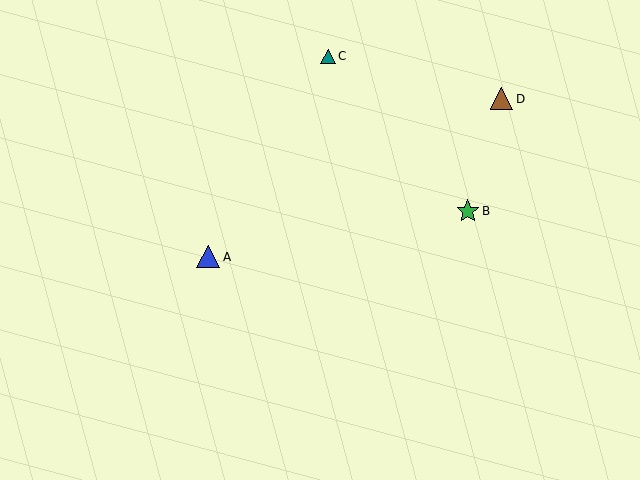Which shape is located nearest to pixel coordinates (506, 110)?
The brown triangle (labeled D) at (501, 99) is nearest to that location.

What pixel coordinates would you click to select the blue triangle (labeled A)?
Click at (208, 257) to select the blue triangle A.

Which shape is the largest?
The blue triangle (labeled A) is the largest.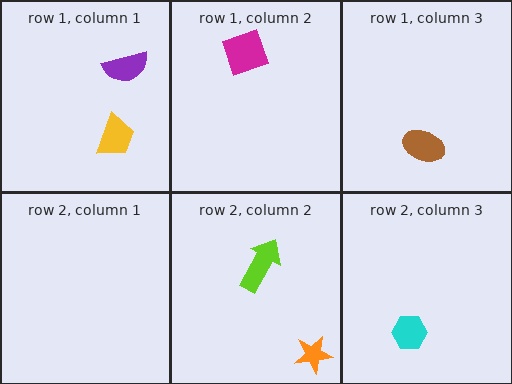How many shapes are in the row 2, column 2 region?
2.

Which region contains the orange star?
The row 2, column 2 region.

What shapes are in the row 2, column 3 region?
The cyan hexagon.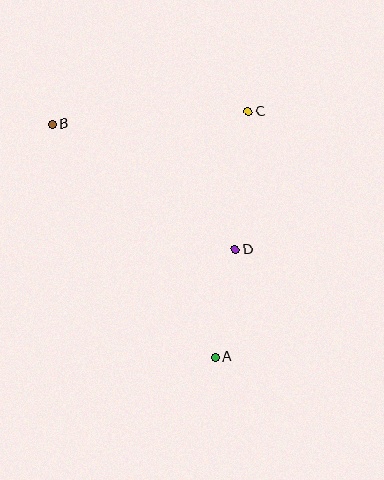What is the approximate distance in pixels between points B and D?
The distance between B and D is approximately 222 pixels.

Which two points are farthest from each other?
Points A and B are farthest from each other.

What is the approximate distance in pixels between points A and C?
The distance between A and C is approximately 248 pixels.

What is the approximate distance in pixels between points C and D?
The distance between C and D is approximately 138 pixels.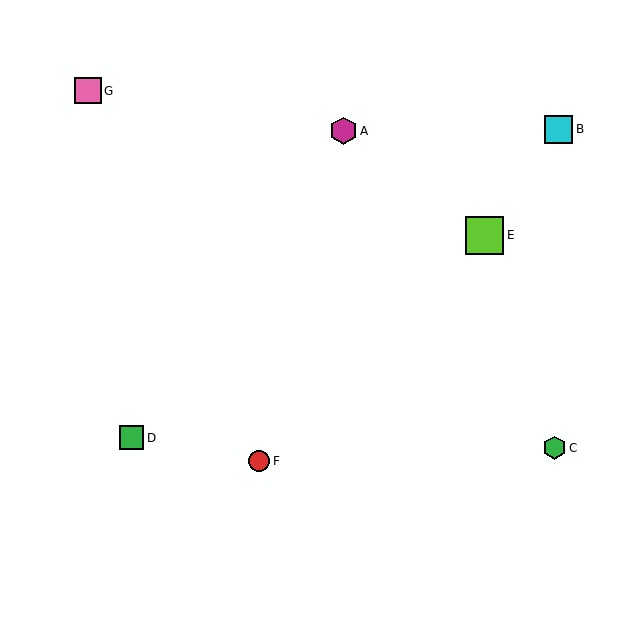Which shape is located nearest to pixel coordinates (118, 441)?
The green square (labeled D) at (132, 438) is nearest to that location.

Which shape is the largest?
The lime square (labeled E) is the largest.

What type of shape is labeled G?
Shape G is a pink square.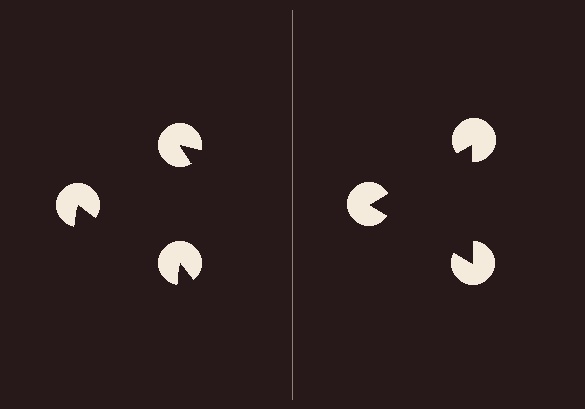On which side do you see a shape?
An illusory triangle appears on the right side. On the left side the wedge cuts are rotated, so no coherent shape forms.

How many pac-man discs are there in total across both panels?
6 — 3 on each side.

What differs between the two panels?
The pac-man discs are positioned identically on both sides; only the wedge orientations differ. On the right they align to a triangle; on the left they are misaligned.